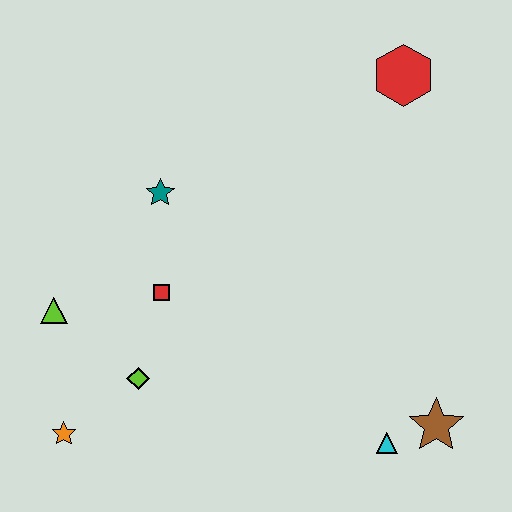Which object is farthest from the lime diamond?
The red hexagon is farthest from the lime diamond.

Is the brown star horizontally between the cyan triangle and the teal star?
No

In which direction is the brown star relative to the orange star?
The brown star is to the right of the orange star.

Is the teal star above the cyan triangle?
Yes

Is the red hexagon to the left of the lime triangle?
No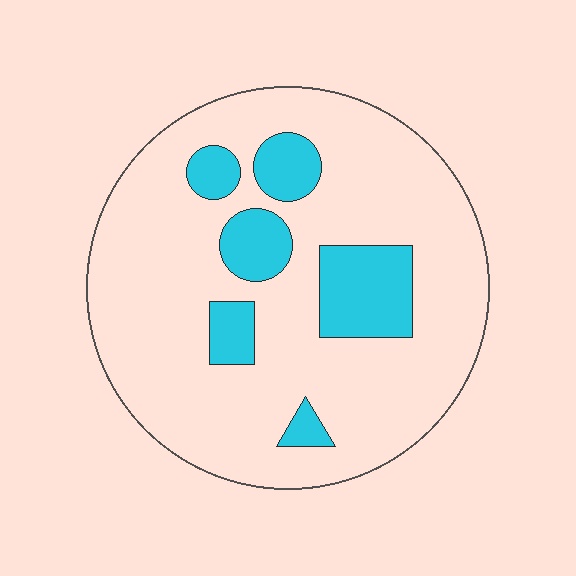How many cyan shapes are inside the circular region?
6.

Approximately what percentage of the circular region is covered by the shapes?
Approximately 20%.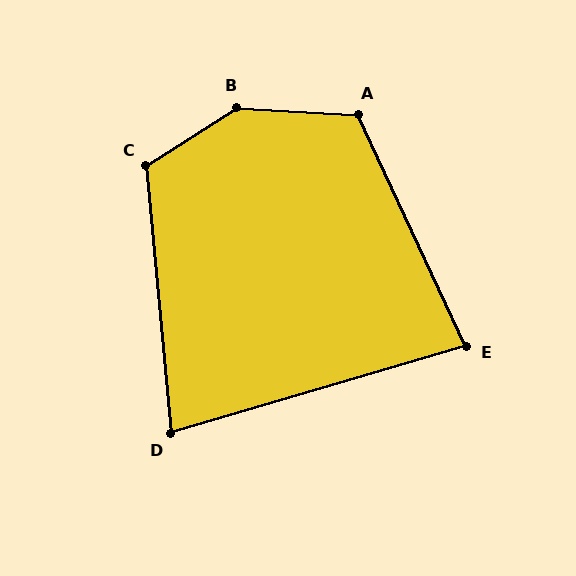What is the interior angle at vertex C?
Approximately 117 degrees (obtuse).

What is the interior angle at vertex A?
Approximately 118 degrees (obtuse).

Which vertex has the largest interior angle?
B, at approximately 144 degrees.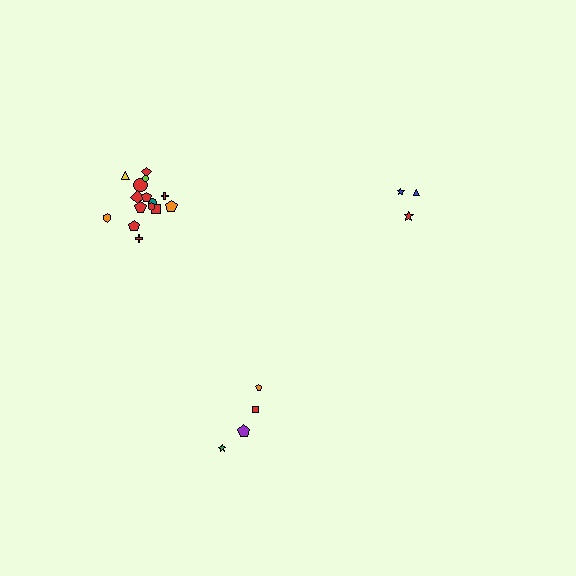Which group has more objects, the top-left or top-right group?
The top-left group.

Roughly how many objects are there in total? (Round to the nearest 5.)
Roughly 20 objects in total.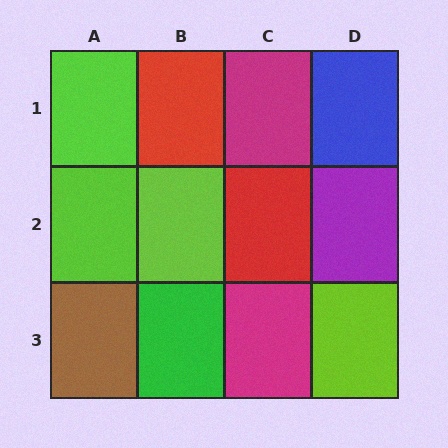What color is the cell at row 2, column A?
Lime.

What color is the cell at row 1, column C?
Magenta.